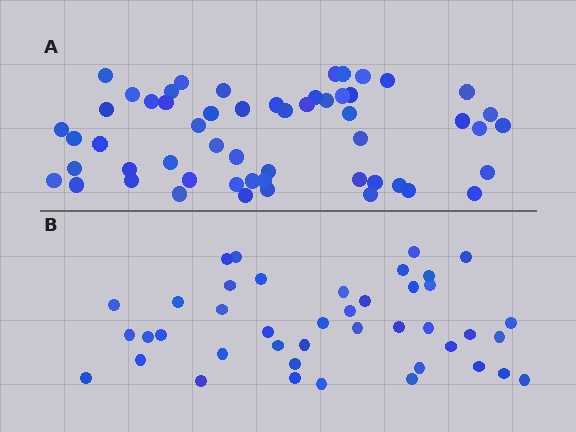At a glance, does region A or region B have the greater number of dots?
Region A (the top region) has more dots.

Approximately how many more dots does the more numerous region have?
Region A has approximately 15 more dots than region B.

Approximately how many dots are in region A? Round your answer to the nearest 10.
About 60 dots. (The exact count is 55, which rounds to 60.)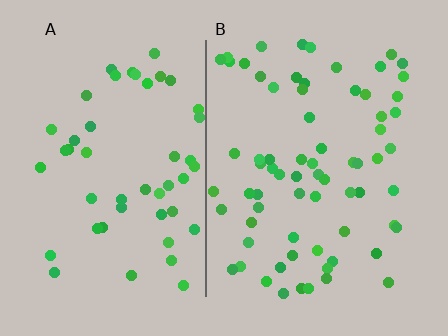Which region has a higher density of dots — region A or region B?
B (the right).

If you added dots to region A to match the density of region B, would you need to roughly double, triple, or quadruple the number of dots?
Approximately double.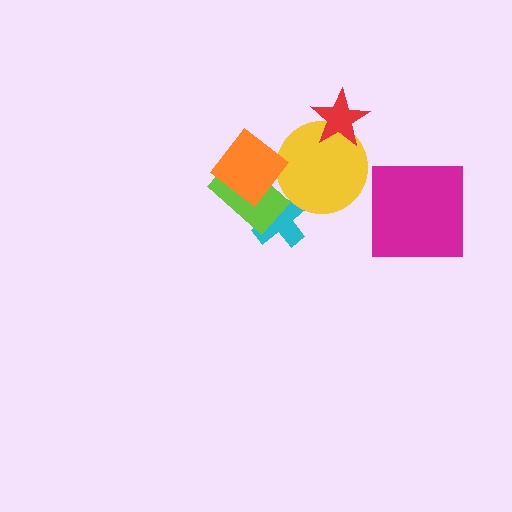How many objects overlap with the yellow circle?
3 objects overlap with the yellow circle.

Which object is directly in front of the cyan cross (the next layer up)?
The lime rectangle is directly in front of the cyan cross.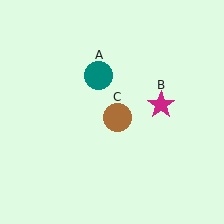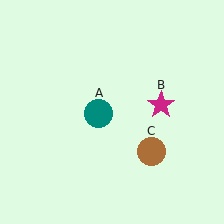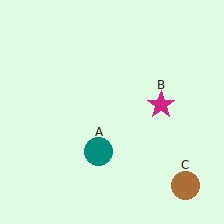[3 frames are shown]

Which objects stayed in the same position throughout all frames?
Magenta star (object B) remained stationary.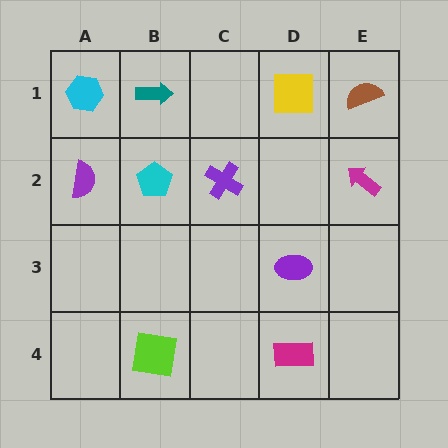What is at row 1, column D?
A yellow square.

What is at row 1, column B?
A teal arrow.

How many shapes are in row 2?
4 shapes.